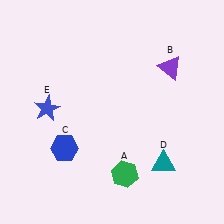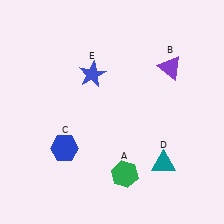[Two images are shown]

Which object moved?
The blue star (E) moved right.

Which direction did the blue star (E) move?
The blue star (E) moved right.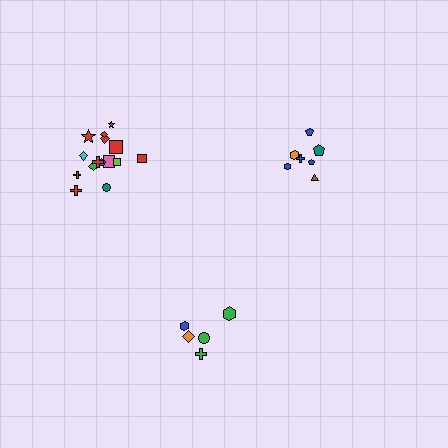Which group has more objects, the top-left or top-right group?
The top-left group.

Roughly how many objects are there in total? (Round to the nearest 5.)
Roughly 25 objects in total.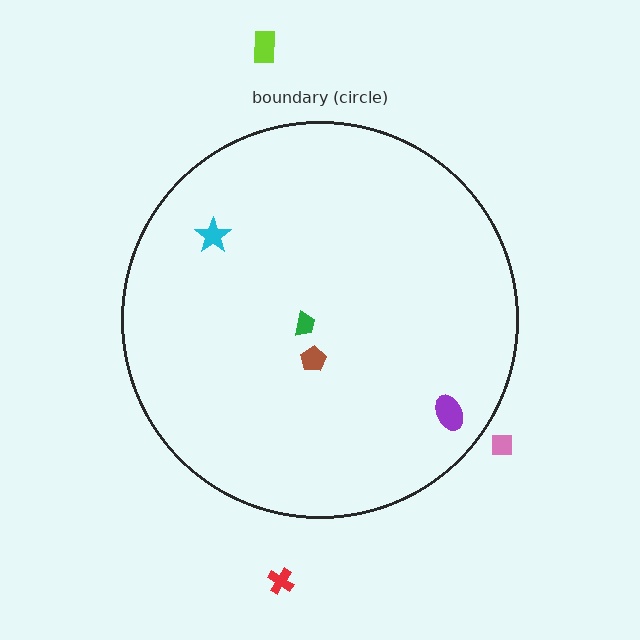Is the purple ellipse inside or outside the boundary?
Inside.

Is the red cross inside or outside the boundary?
Outside.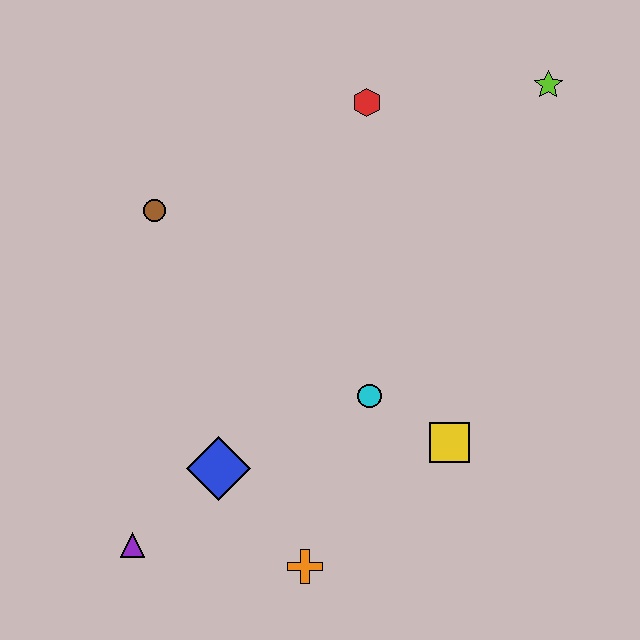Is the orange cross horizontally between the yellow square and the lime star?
No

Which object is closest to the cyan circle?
The yellow square is closest to the cyan circle.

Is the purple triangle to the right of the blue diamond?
No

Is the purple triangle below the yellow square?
Yes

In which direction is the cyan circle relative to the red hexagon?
The cyan circle is below the red hexagon.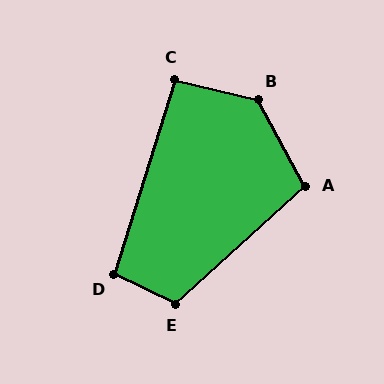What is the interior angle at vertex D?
Approximately 99 degrees (obtuse).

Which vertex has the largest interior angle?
B, at approximately 132 degrees.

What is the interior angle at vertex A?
Approximately 104 degrees (obtuse).